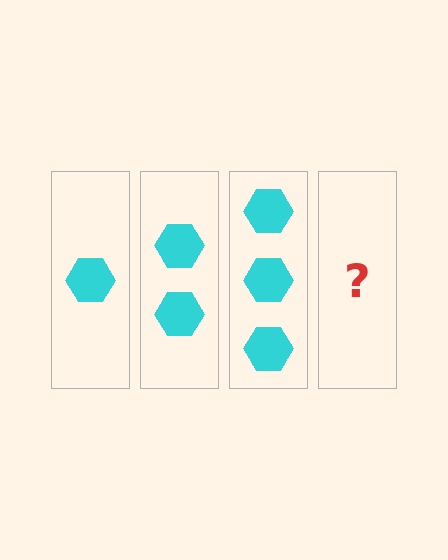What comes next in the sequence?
The next element should be 4 hexagons.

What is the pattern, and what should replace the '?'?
The pattern is that each step adds one more hexagon. The '?' should be 4 hexagons.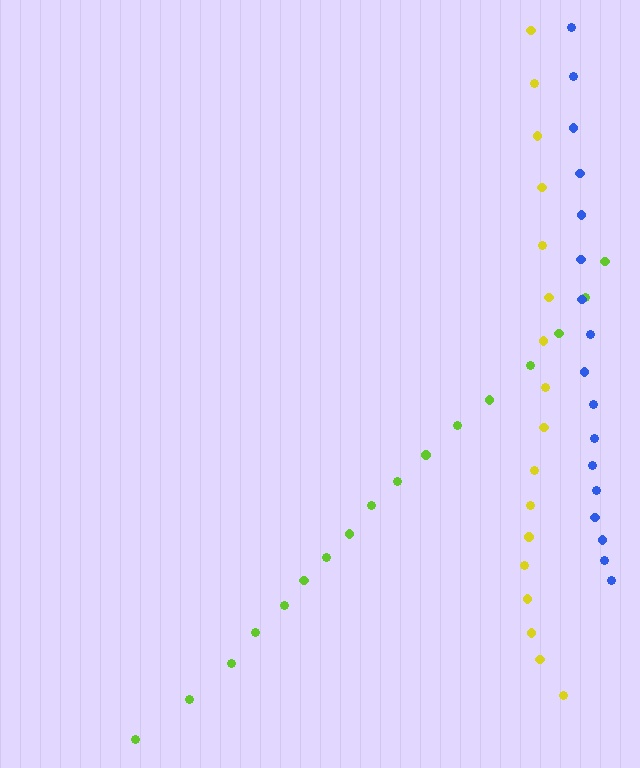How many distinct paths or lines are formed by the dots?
There are 3 distinct paths.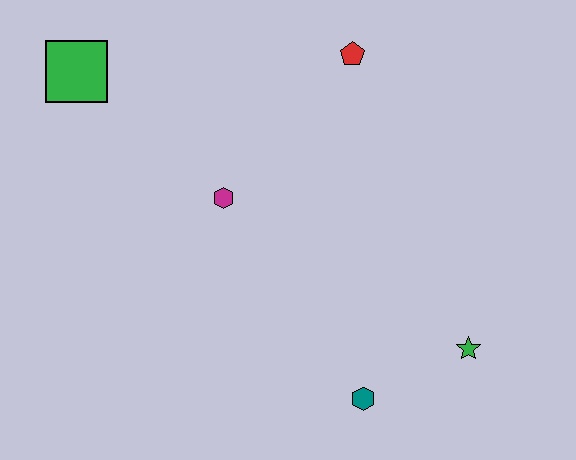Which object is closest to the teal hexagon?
The green star is closest to the teal hexagon.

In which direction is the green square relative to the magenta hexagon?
The green square is to the left of the magenta hexagon.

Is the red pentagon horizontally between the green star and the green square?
Yes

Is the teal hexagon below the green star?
Yes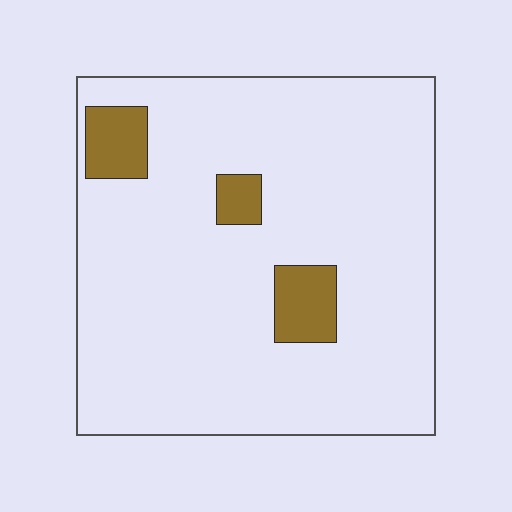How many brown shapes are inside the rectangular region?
3.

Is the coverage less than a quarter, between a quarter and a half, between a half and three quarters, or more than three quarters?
Less than a quarter.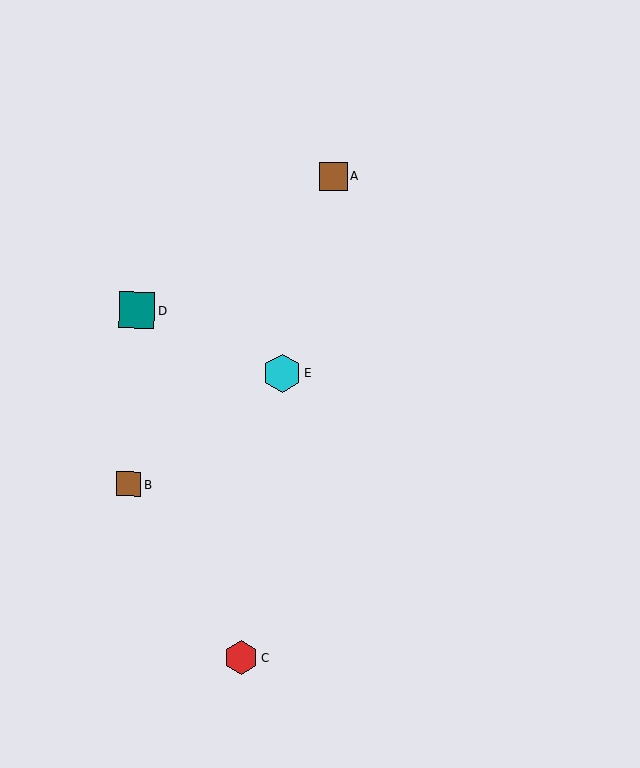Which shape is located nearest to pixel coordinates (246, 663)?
The red hexagon (labeled C) at (241, 658) is nearest to that location.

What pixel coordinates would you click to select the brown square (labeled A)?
Click at (333, 176) to select the brown square A.